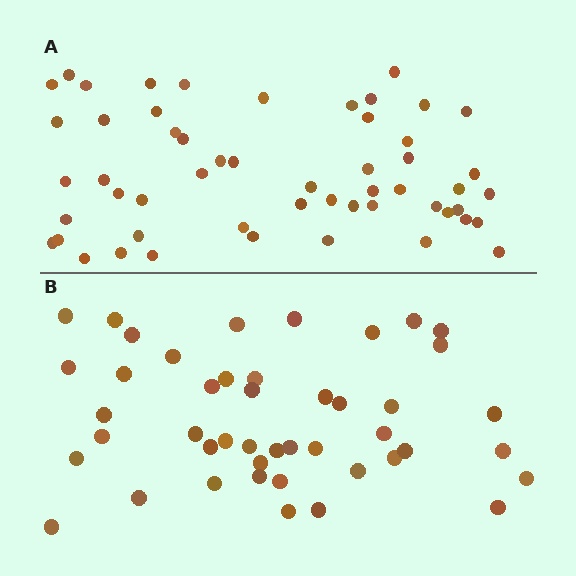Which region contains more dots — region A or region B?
Region A (the top region) has more dots.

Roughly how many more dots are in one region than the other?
Region A has roughly 8 or so more dots than region B.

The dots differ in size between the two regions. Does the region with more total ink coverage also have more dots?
No. Region B has more total ink coverage because its dots are larger, but region A actually contains more individual dots. Total area can be misleading — the number of items is what matters here.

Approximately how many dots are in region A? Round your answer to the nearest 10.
About 50 dots. (The exact count is 54, which rounds to 50.)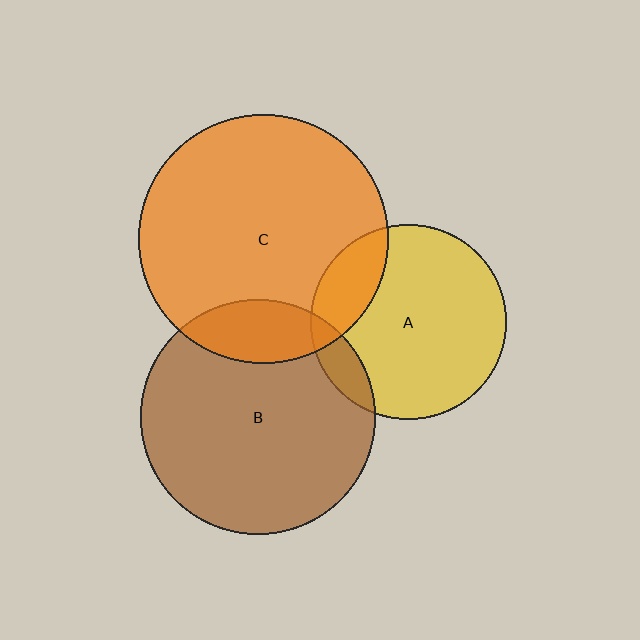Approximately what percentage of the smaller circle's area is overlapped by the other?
Approximately 20%.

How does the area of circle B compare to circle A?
Approximately 1.4 times.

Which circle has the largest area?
Circle C (orange).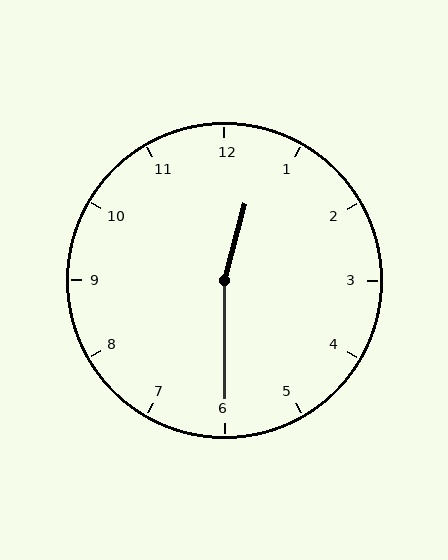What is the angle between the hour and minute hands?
Approximately 165 degrees.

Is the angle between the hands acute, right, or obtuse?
It is obtuse.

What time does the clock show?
12:30.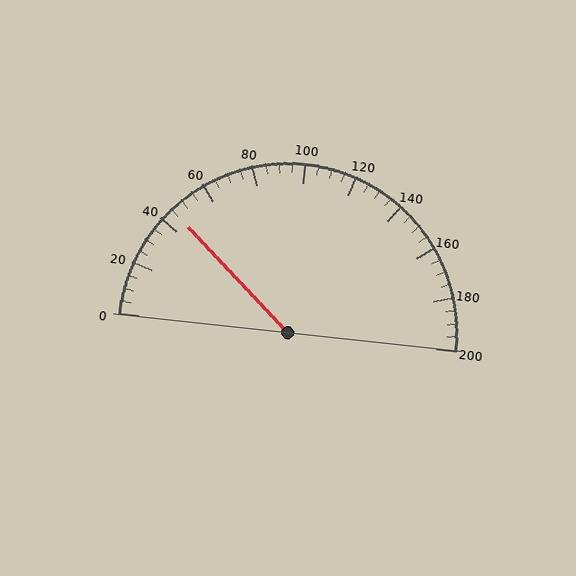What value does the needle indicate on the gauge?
The needle indicates approximately 45.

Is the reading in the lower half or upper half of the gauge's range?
The reading is in the lower half of the range (0 to 200).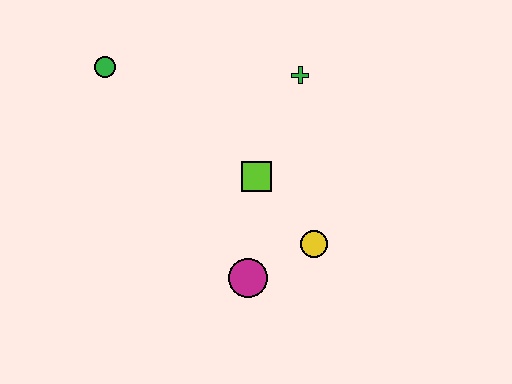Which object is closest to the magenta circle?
The yellow circle is closest to the magenta circle.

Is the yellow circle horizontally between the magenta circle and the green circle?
No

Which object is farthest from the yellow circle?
The green circle is farthest from the yellow circle.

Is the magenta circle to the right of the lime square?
No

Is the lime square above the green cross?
No